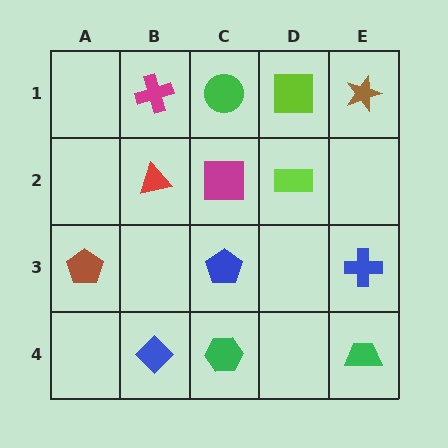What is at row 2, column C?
A magenta square.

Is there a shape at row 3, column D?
No, that cell is empty.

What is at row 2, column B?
A red triangle.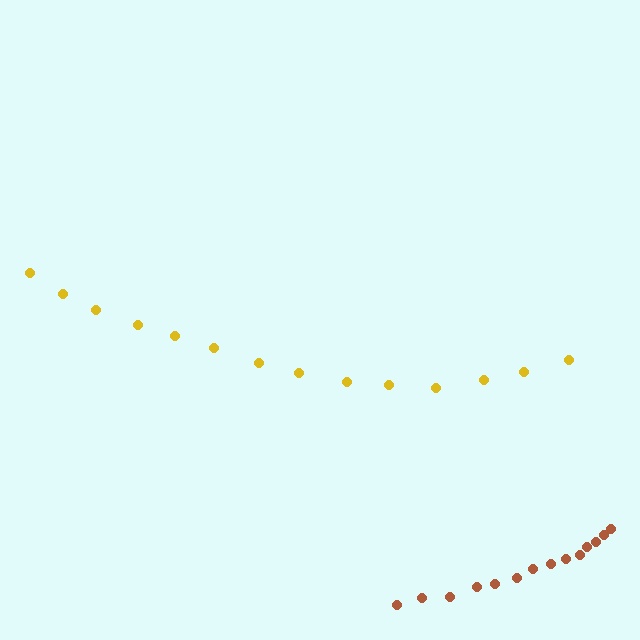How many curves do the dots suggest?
There are 2 distinct paths.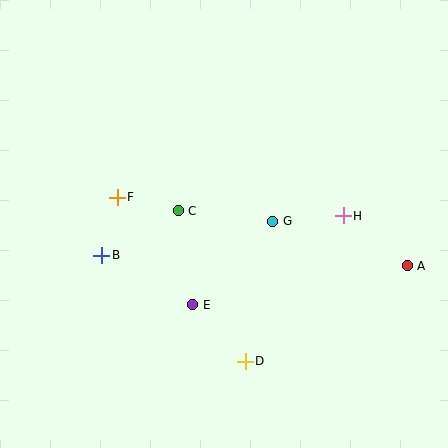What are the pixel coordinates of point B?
Point B is at (102, 255).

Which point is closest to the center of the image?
Point C at (178, 211) is closest to the center.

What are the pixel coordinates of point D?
Point D is at (245, 361).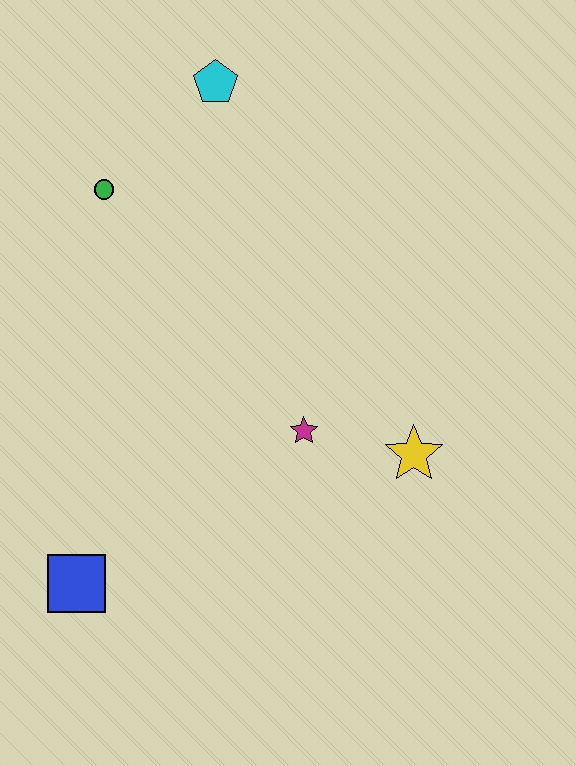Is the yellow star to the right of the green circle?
Yes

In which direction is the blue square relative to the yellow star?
The blue square is to the left of the yellow star.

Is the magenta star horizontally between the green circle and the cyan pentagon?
No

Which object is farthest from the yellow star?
The cyan pentagon is farthest from the yellow star.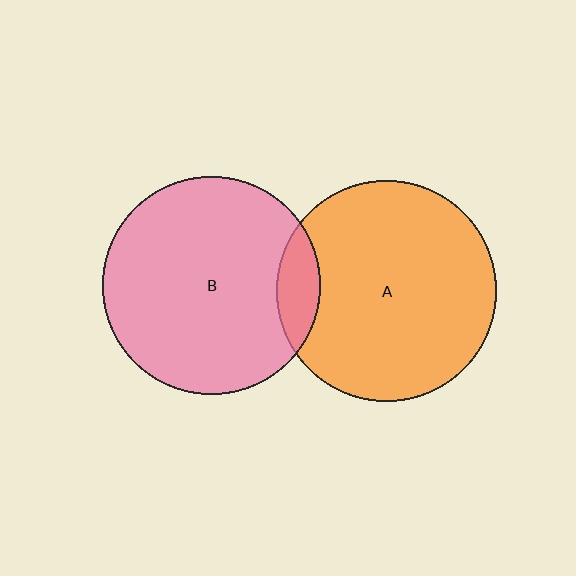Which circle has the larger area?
Circle A (orange).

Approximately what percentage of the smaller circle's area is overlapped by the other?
Approximately 10%.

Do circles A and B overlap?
Yes.